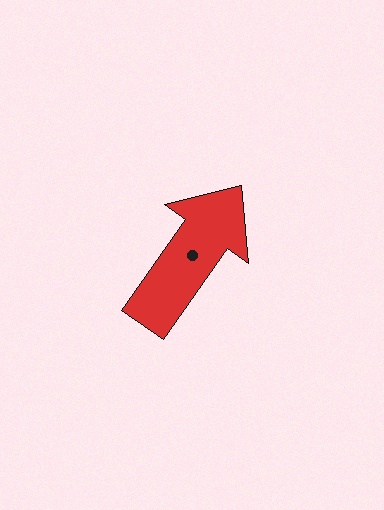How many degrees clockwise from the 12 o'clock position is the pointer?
Approximately 35 degrees.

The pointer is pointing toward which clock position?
Roughly 1 o'clock.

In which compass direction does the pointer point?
Northeast.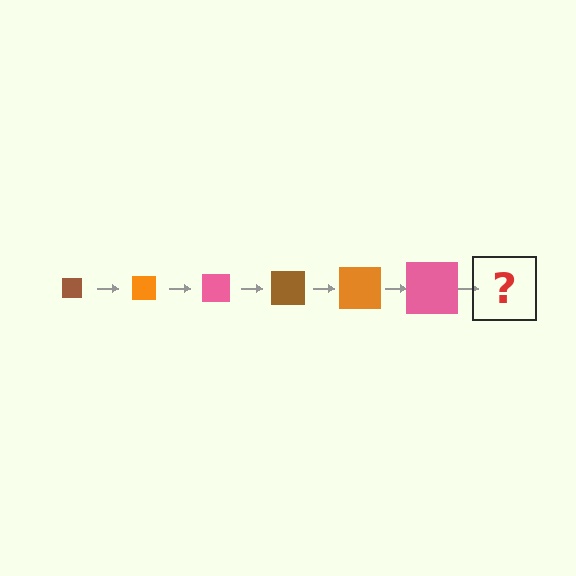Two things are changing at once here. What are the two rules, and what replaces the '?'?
The two rules are that the square grows larger each step and the color cycles through brown, orange, and pink. The '?' should be a brown square, larger than the previous one.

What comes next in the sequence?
The next element should be a brown square, larger than the previous one.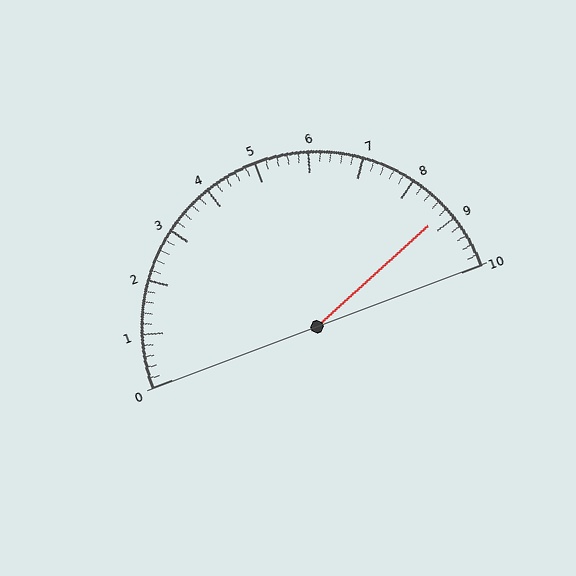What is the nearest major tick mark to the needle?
The nearest major tick mark is 9.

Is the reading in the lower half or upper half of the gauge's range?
The reading is in the upper half of the range (0 to 10).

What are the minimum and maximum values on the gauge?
The gauge ranges from 0 to 10.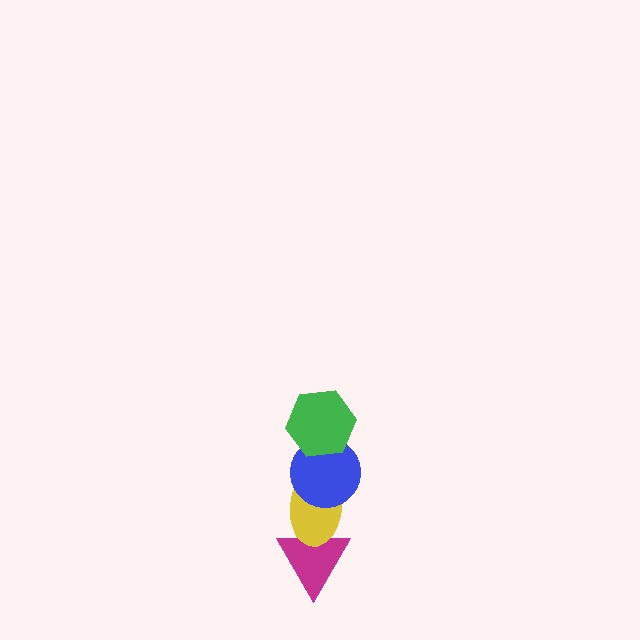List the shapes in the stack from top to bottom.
From top to bottom: the green hexagon, the blue circle, the yellow ellipse, the magenta triangle.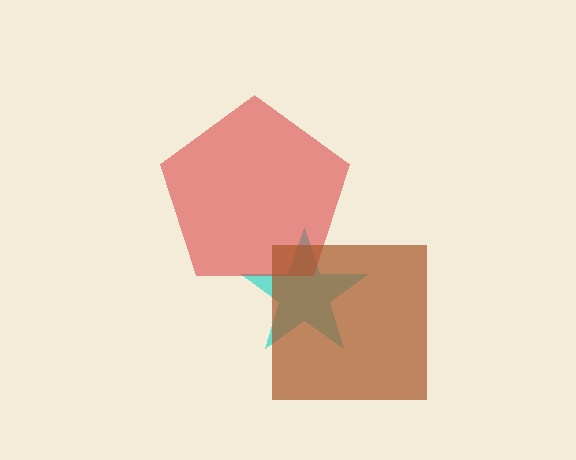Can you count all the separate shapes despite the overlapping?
Yes, there are 3 separate shapes.